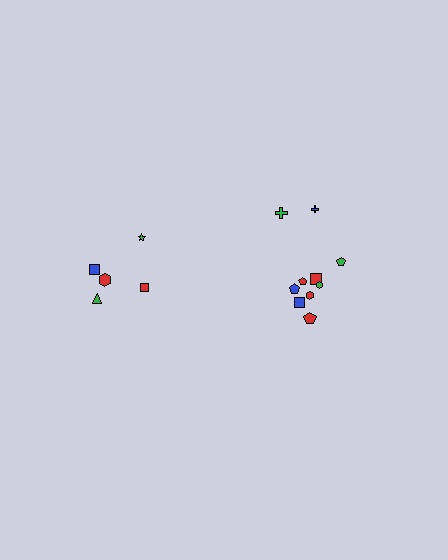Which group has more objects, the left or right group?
The right group.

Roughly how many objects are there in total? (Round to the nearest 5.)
Roughly 15 objects in total.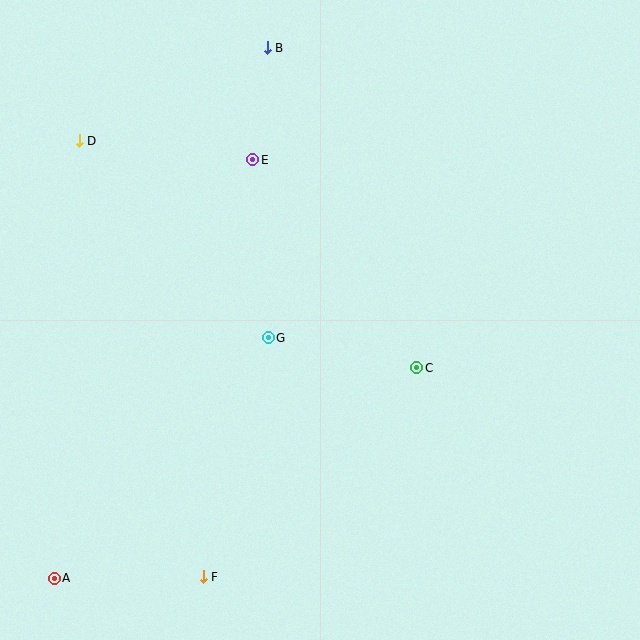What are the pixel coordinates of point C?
Point C is at (417, 368).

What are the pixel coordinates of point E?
Point E is at (253, 160).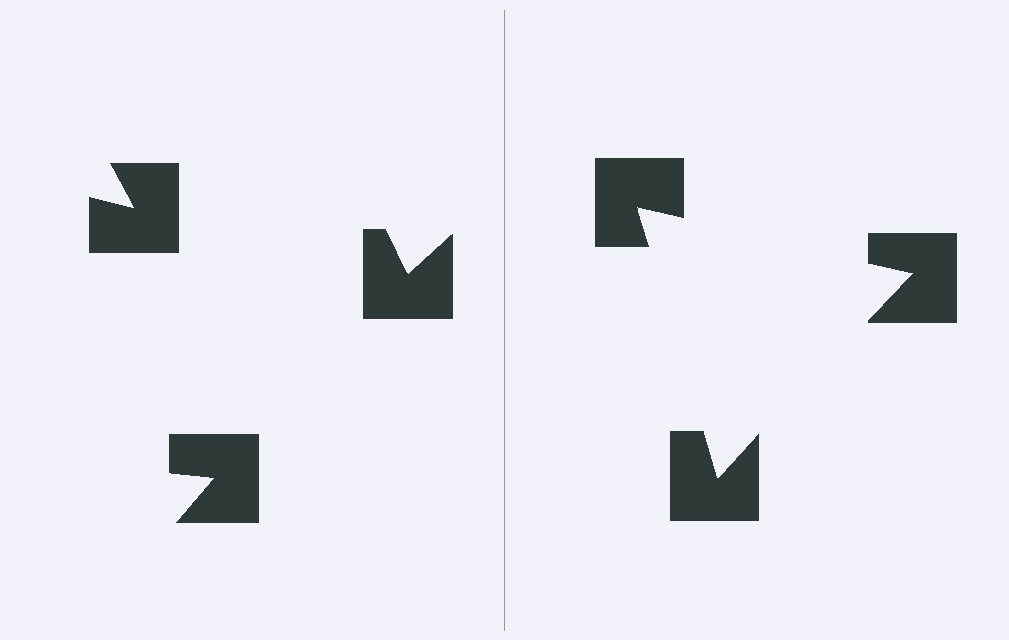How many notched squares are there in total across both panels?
6 — 3 on each side.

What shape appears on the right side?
An illusory triangle.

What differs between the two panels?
The notched squares are positioned identically on both sides; only the wedge orientations differ. On the right they align to a triangle; on the left they are misaligned.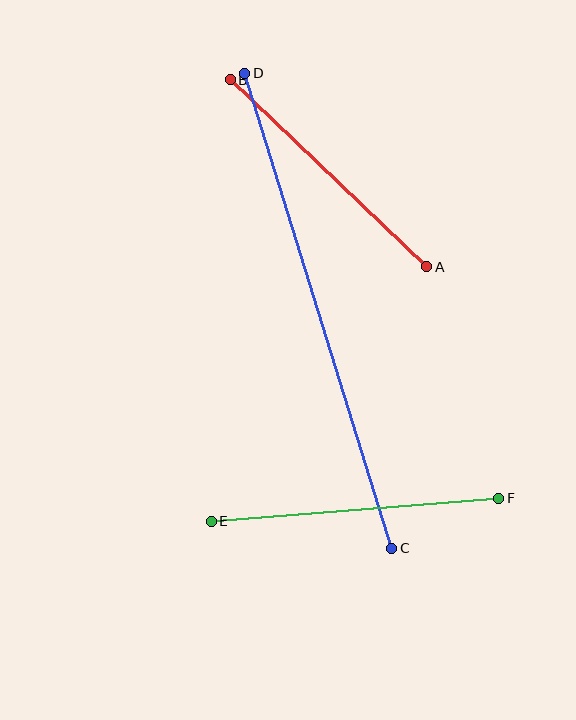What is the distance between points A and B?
The distance is approximately 271 pixels.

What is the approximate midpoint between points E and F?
The midpoint is at approximately (355, 510) pixels.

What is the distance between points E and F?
The distance is approximately 288 pixels.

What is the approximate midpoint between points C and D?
The midpoint is at approximately (318, 311) pixels.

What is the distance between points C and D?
The distance is approximately 497 pixels.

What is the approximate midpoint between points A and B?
The midpoint is at approximately (329, 173) pixels.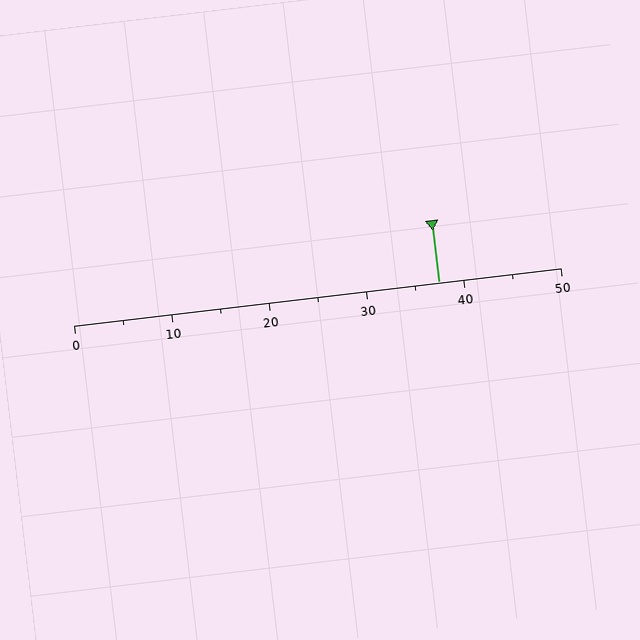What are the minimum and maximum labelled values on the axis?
The axis runs from 0 to 50.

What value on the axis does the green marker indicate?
The marker indicates approximately 37.5.